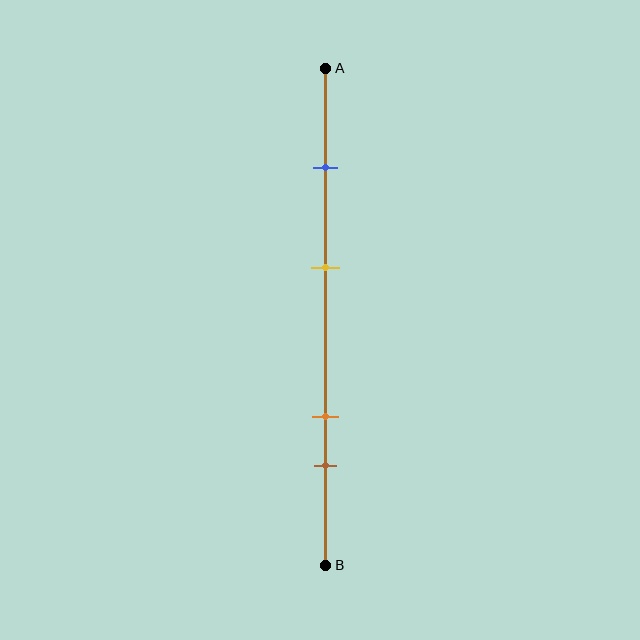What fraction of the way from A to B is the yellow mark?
The yellow mark is approximately 40% (0.4) of the way from A to B.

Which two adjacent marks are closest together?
The orange and brown marks are the closest adjacent pair.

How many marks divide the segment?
There are 4 marks dividing the segment.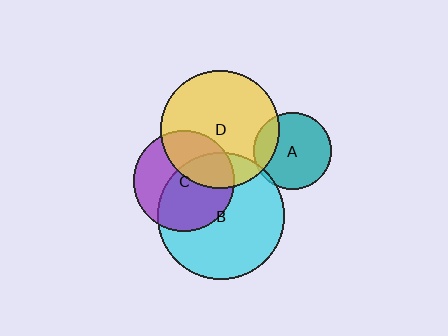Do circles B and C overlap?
Yes.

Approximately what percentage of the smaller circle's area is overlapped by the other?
Approximately 55%.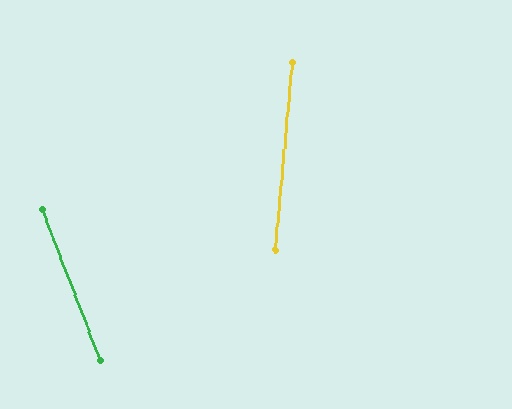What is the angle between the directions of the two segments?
Approximately 26 degrees.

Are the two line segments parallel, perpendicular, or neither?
Neither parallel nor perpendicular — they differ by about 26°.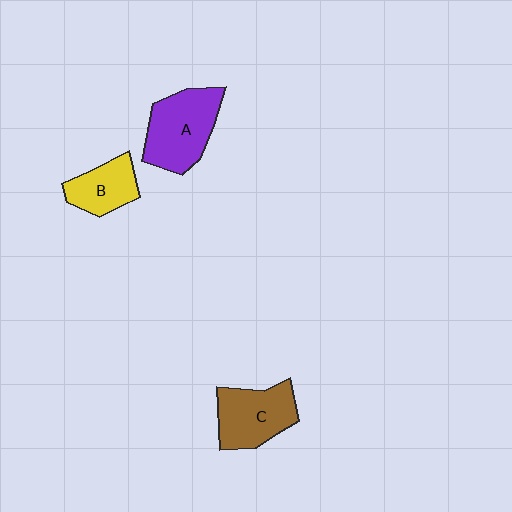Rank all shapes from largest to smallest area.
From largest to smallest: A (purple), C (brown), B (yellow).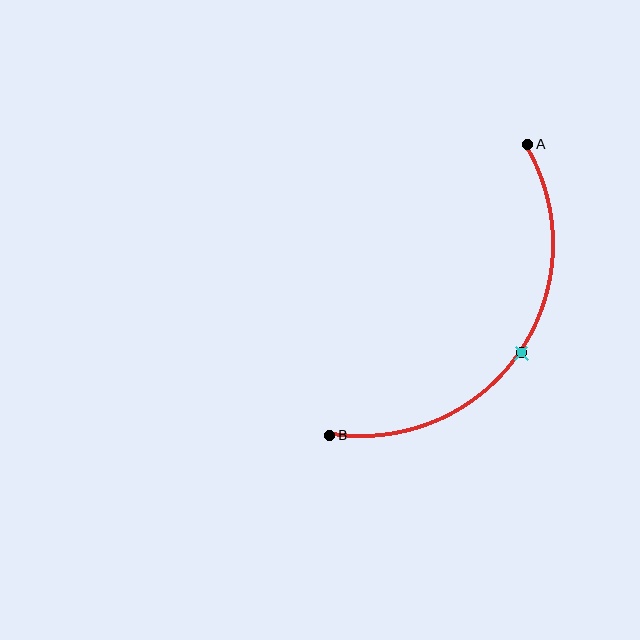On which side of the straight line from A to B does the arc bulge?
The arc bulges below and to the right of the straight line connecting A and B.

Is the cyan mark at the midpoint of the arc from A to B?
Yes. The cyan mark lies on the arc at equal arc-length from both A and B — it is the arc midpoint.